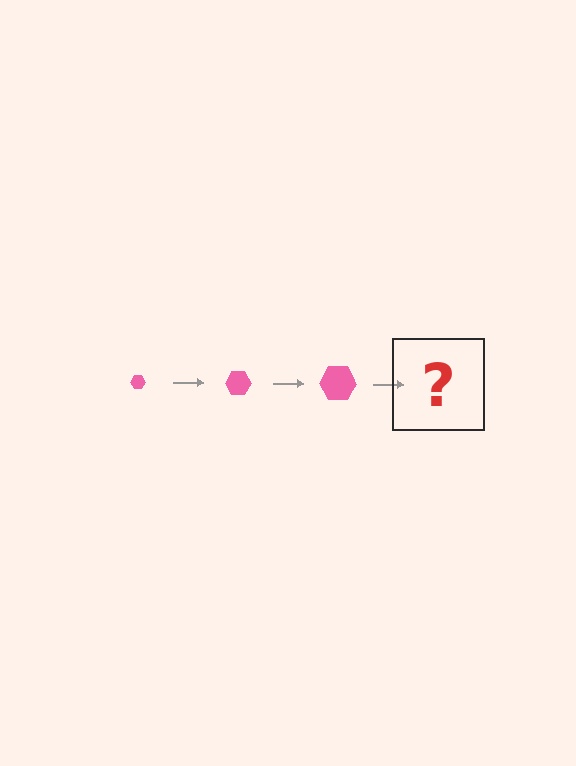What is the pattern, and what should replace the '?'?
The pattern is that the hexagon gets progressively larger each step. The '?' should be a pink hexagon, larger than the previous one.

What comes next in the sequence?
The next element should be a pink hexagon, larger than the previous one.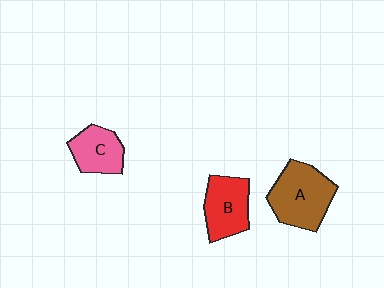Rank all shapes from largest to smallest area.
From largest to smallest: A (brown), B (red), C (pink).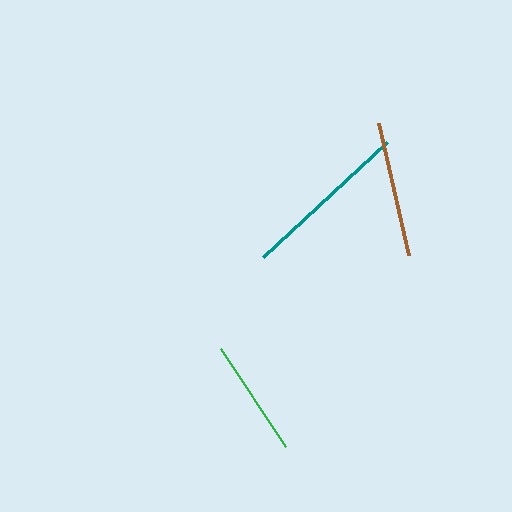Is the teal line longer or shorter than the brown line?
The teal line is longer than the brown line.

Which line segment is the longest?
The teal line is the longest at approximately 168 pixels.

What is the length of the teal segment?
The teal segment is approximately 168 pixels long.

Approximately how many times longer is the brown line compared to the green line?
The brown line is approximately 1.2 times the length of the green line.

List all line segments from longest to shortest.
From longest to shortest: teal, brown, green.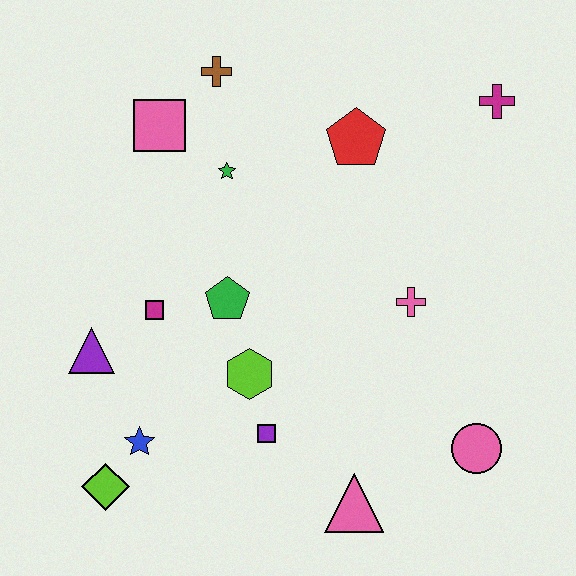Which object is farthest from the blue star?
The magenta cross is farthest from the blue star.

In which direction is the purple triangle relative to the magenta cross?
The purple triangle is to the left of the magenta cross.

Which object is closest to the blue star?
The lime diamond is closest to the blue star.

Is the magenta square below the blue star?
No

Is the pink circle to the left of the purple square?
No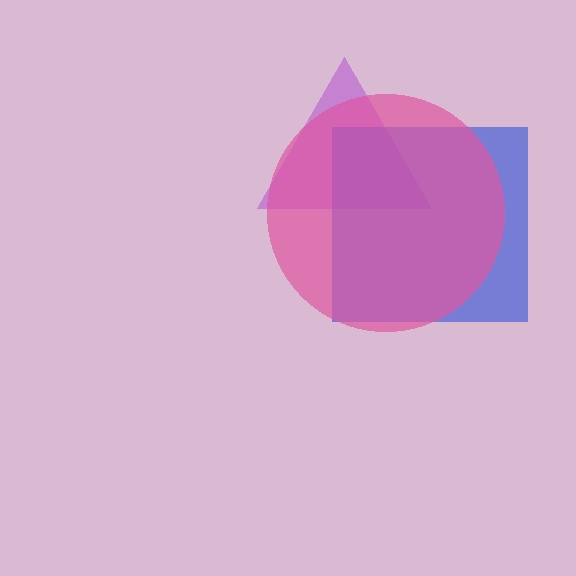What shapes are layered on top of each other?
The layered shapes are: a purple triangle, a blue square, a pink circle.